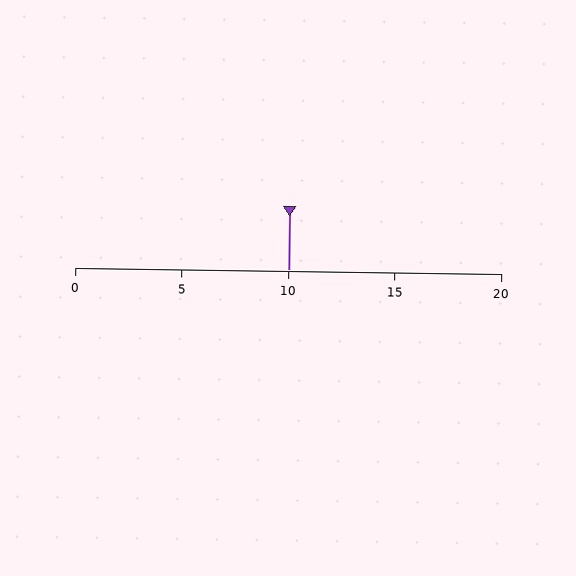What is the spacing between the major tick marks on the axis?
The major ticks are spaced 5 apart.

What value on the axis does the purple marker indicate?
The marker indicates approximately 10.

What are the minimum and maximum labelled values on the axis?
The axis runs from 0 to 20.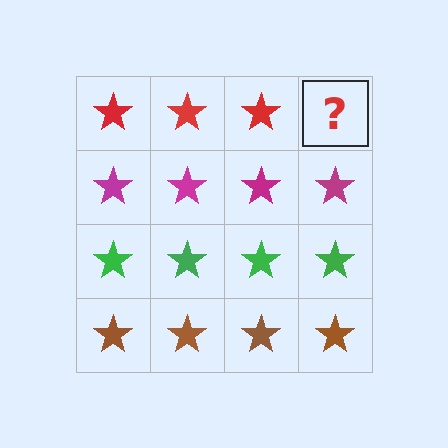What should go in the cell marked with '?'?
The missing cell should contain a red star.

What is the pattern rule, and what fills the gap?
The rule is that each row has a consistent color. The gap should be filled with a red star.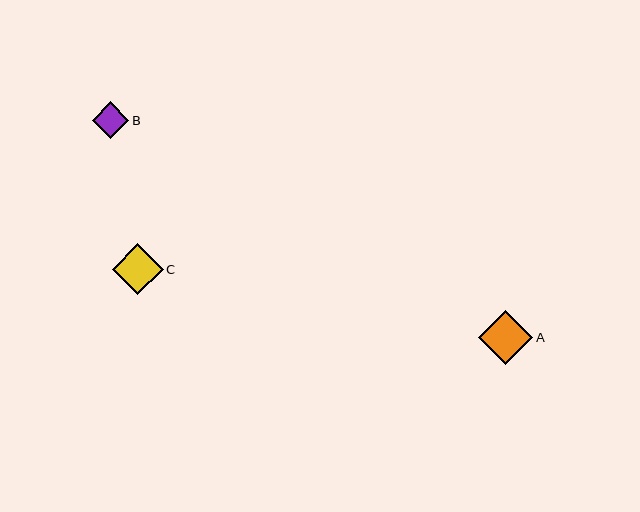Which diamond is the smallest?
Diamond B is the smallest with a size of approximately 36 pixels.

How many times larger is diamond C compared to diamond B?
Diamond C is approximately 1.4 times the size of diamond B.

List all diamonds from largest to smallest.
From largest to smallest: A, C, B.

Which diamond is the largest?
Diamond A is the largest with a size of approximately 54 pixels.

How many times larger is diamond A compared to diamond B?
Diamond A is approximately 1.5 times the size of diamond B.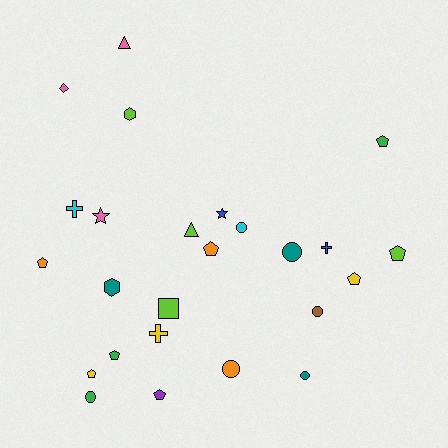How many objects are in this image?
There are 25 objects.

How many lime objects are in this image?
There are 4 lime objects.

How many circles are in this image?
There are 6 circles.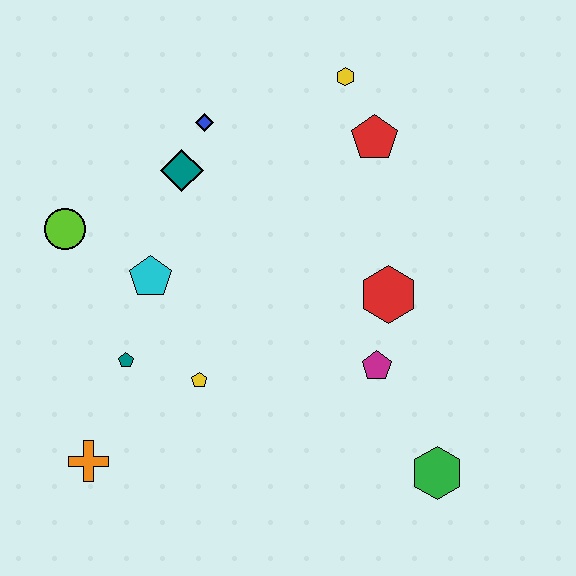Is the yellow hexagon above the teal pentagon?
Yes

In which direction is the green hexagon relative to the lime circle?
The green hexagon is to the right of the lime circle.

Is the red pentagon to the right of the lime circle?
Yes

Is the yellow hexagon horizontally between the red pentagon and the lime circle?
Yes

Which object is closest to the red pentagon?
The yellow hexagon is closest to the red pentagon.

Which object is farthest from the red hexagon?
The orange cross is farthest from the red hexagon.